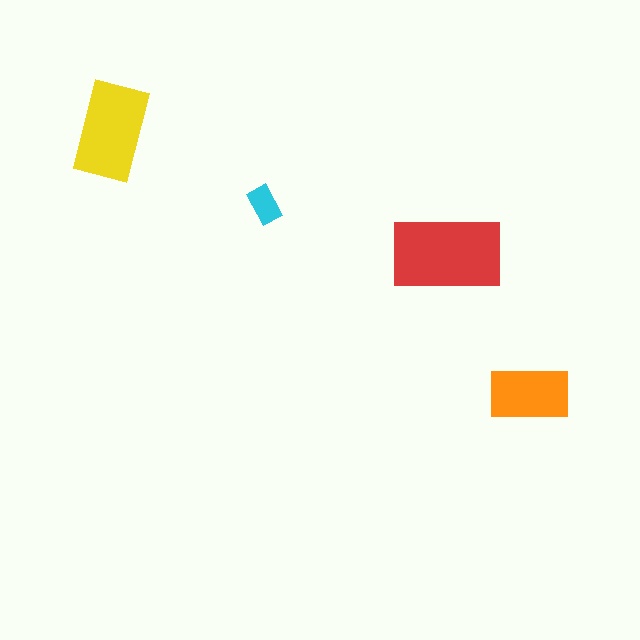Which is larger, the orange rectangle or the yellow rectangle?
The yellow one.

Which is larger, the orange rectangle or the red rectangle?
The red one.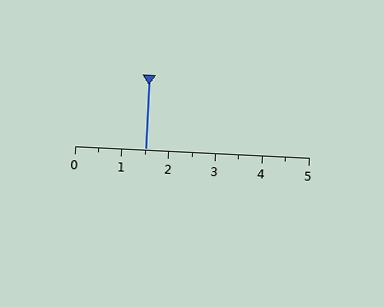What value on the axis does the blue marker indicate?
The marker indicates approximately 1.5.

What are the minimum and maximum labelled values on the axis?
The axis runs from 0 to 5.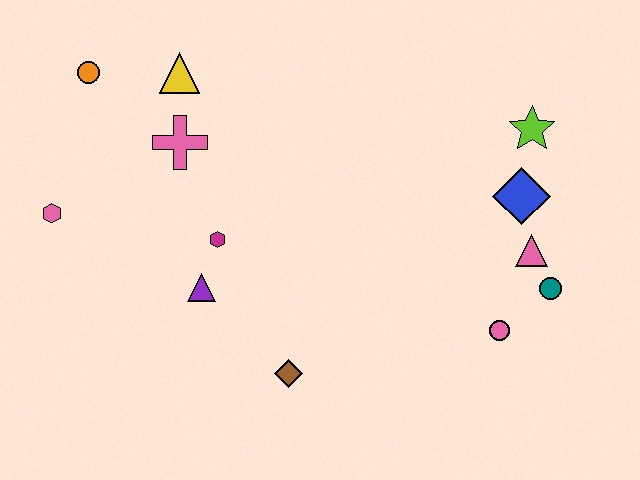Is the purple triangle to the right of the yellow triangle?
Yes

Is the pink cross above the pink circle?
Yes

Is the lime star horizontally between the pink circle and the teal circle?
Yes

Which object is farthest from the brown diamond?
The orange circle is farthest from the brown diamond.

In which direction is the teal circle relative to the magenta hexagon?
The teal circle is to the right of the magenta hexagon.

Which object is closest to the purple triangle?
The magenta hexagon is closest to the purple triangle.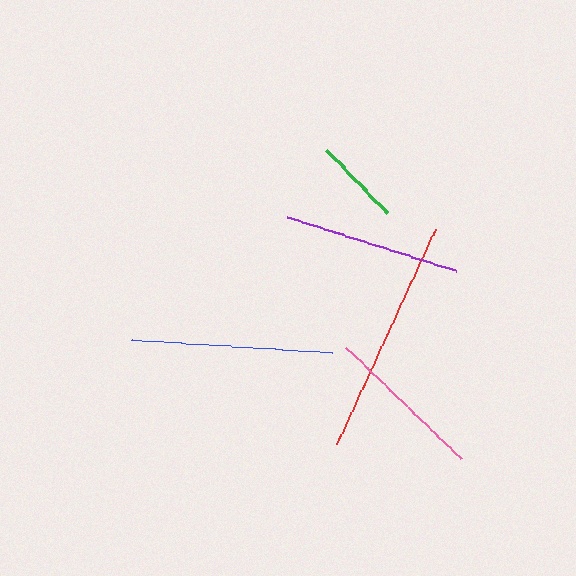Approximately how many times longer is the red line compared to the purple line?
The red line is approximately 1.3 times the length of the purple line.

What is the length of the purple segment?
The purple segment is approximately 177 pixels long.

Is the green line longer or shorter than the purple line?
The purple line is longer than the green line.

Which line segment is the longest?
The red line is the longest at approximately 238 pixels.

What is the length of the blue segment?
The blue segment is approximately 202 pixels long.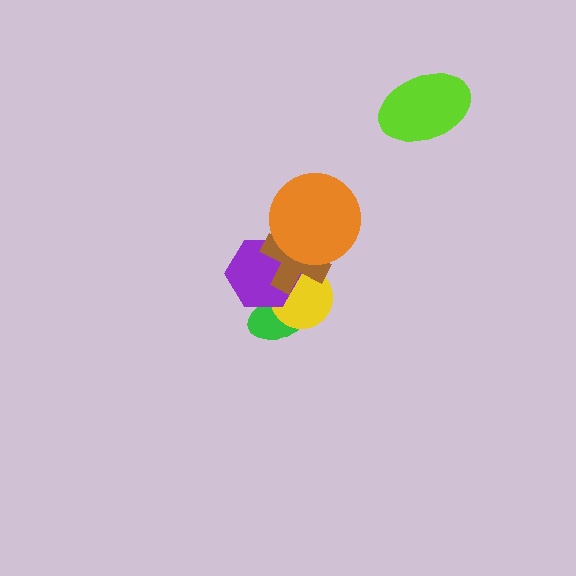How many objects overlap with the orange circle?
2 objects overlap with the orange circle.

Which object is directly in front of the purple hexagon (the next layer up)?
The brown cross is directly in front of the purple hexagon.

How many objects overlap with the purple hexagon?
4 objects overlap with the purple hexagon.